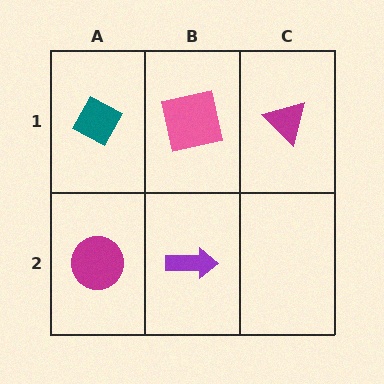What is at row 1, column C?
A magenta triangle.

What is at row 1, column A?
A teal diamond.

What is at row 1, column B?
A pink square.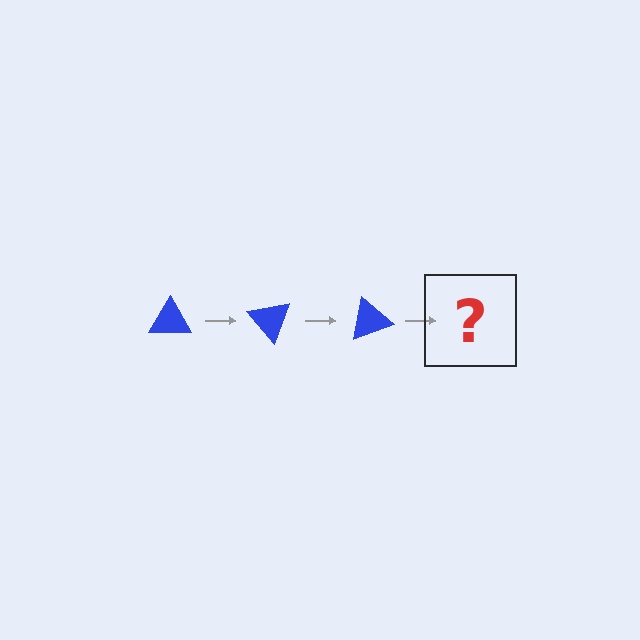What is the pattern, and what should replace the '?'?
The pattern is that the triangle rotates 50 degrees each step. The '?' should be a blue triangle rotated 150 degrees.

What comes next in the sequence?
The next element should be a blue triangle rotated 150 degrees.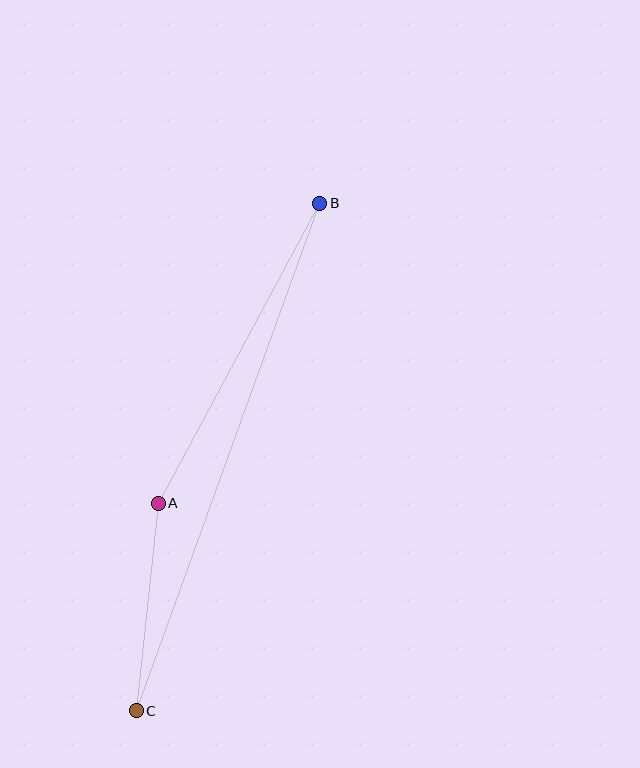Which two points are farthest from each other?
Points B and C are farthest from each other.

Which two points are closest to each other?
Points A and C are closest to each other.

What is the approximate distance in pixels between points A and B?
The distance between A and B is approximately 341 pixels.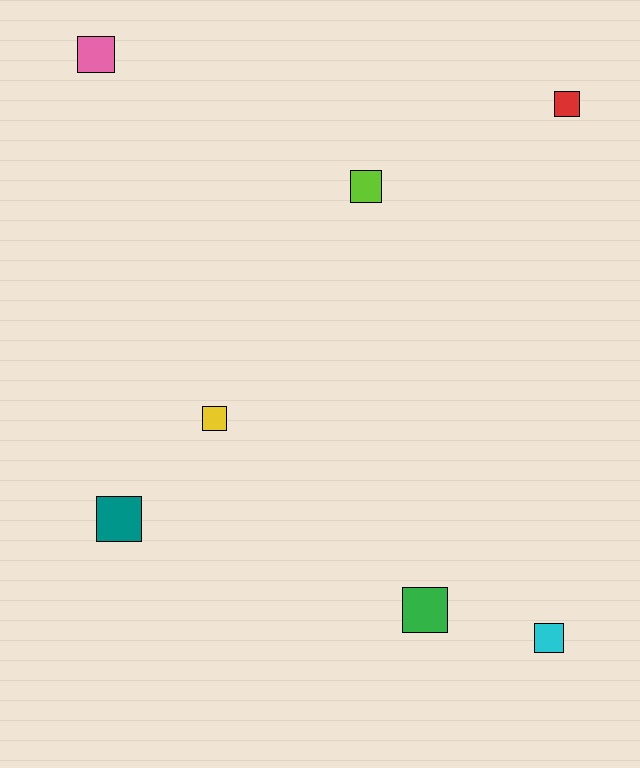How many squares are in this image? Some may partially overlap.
There are 7 squares.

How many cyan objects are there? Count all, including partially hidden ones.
There is 1 cyan object.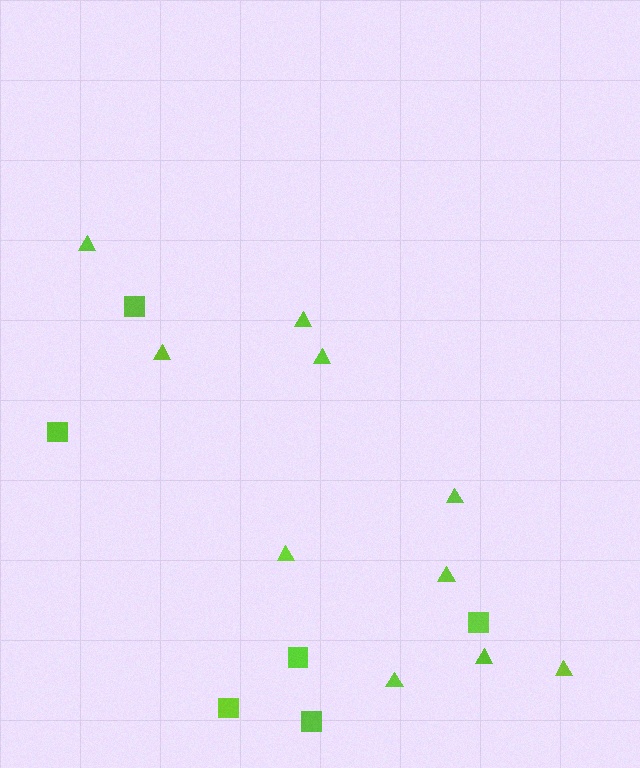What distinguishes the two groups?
There are 2 groups: one group of triangles (10) and one group of squares (6).